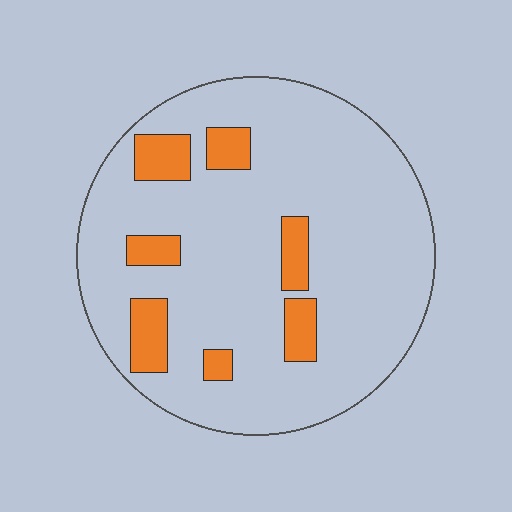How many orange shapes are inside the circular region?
7.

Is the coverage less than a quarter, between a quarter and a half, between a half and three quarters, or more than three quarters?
Less than a quarter.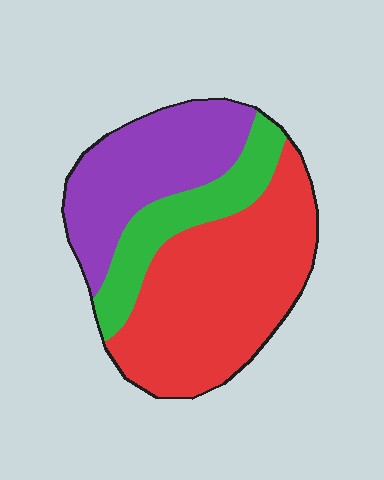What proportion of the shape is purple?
Purple takes up between a sixth and a third of the shape.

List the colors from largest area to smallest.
From largest to smallest: red, purple, green.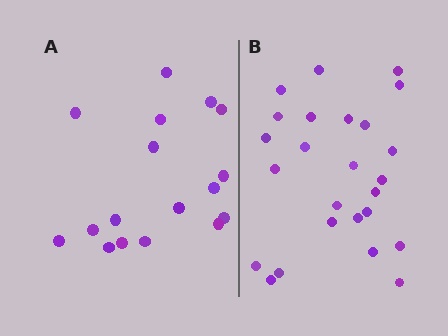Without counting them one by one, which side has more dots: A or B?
Region B (the right region) has more dots.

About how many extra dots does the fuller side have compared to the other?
Region B has roughly 8 or so more dots than region A.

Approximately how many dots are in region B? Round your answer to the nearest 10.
About 20 dots. (The exact count is 25, which rounds to 20.)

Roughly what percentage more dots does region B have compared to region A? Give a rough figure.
About 45% more.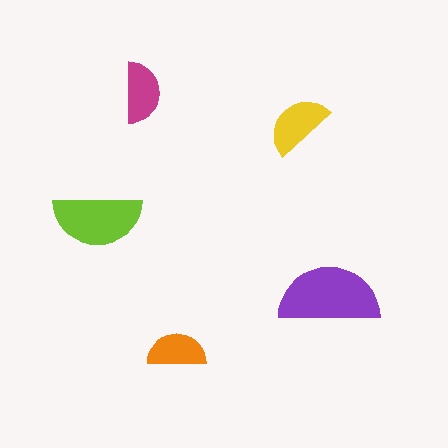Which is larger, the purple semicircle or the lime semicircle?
The purple one.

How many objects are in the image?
There are 5 objects in the image.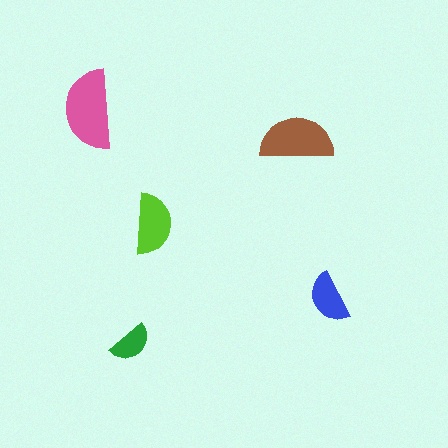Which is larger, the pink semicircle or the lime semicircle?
The pink one.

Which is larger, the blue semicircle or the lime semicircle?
The lime one.